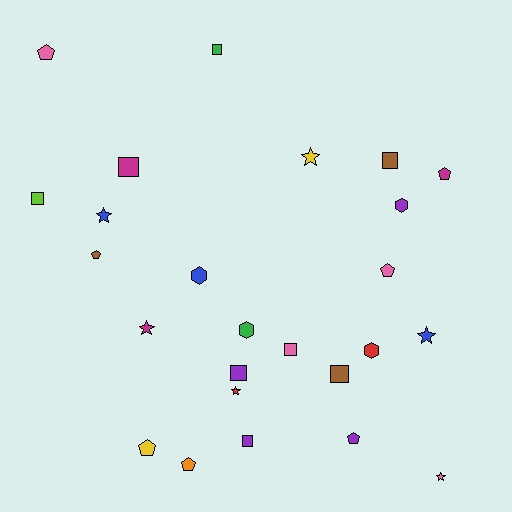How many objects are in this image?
There are 25 objects.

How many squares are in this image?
There are 8 squares.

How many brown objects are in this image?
There are 3 brown objects.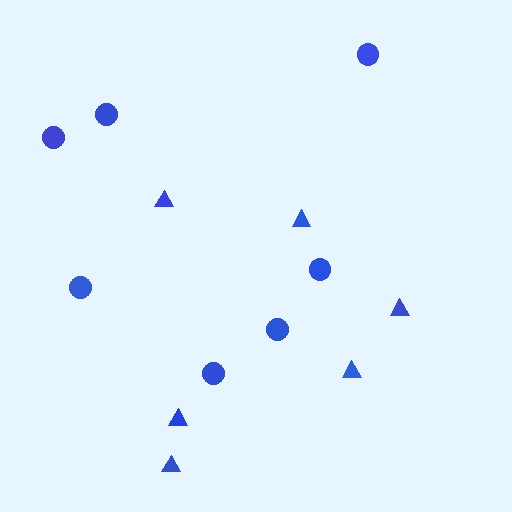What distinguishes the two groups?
There are 2 groups: one group of triangles (6) and one group of circles (7).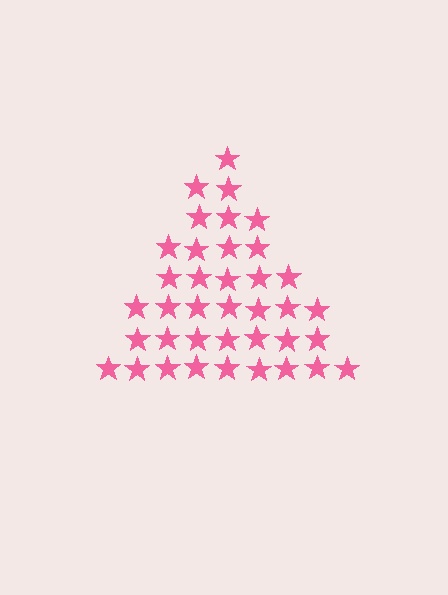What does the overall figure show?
The overall figure shows a triangle.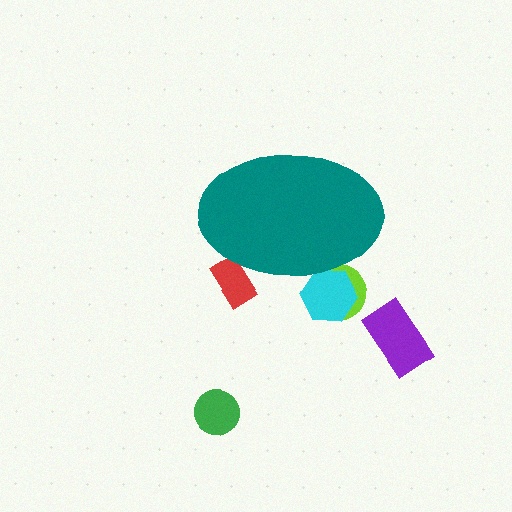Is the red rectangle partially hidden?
Yes, the red rectangle is partially hidden behind the teal ellipse.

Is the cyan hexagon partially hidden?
Yes, the cyan hexagon is partially hidden behind the teal ellipse.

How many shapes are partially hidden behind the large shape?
3 shapes are partially hidden.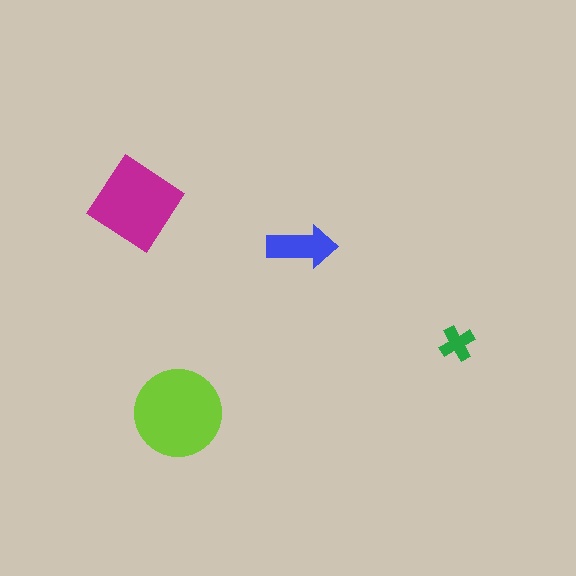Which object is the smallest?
The green cross.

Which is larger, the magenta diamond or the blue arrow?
The magenta diamond.